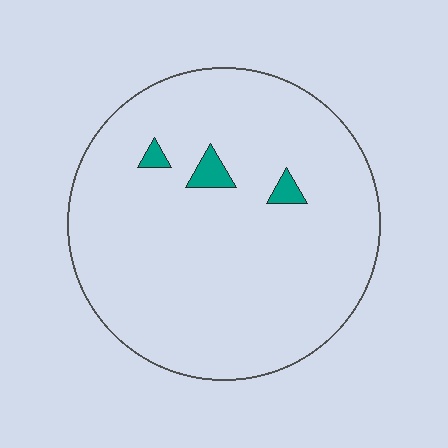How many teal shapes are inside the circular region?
3.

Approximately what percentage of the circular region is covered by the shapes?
Approximately 5%.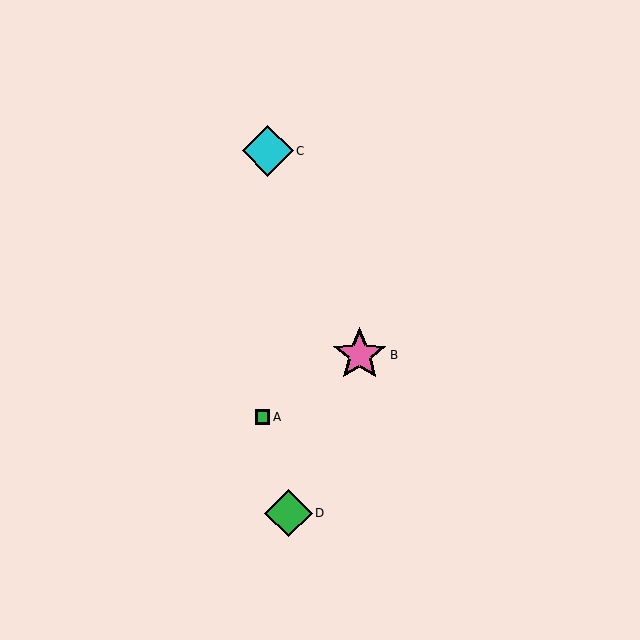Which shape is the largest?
The pink star (labeled B) is the largest.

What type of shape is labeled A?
Shape A is a green square.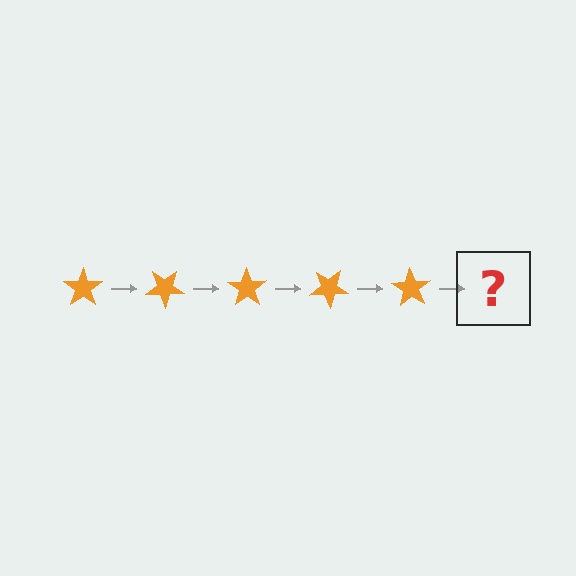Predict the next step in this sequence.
The next step is an orange star rotated 175 degrees.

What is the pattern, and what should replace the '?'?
The pattern is that the star rotates 35 degrees each step. The '?' should be an orange star rotated 175 degrees.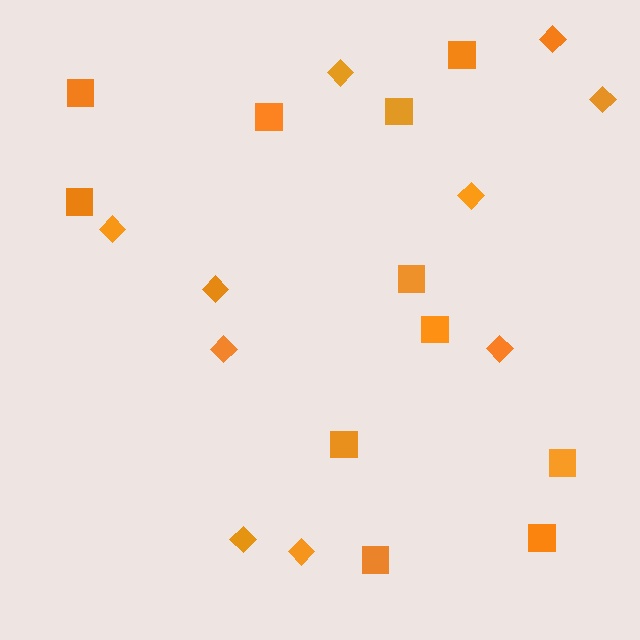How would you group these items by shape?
There are 2 groups: one group of diamonds (10) and one group of squares (11).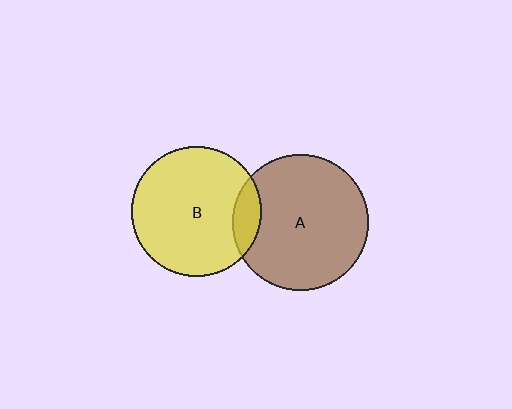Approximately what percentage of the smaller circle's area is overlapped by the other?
Approximately 10%.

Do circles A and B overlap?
Yes.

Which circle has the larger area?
Circle A (brown).